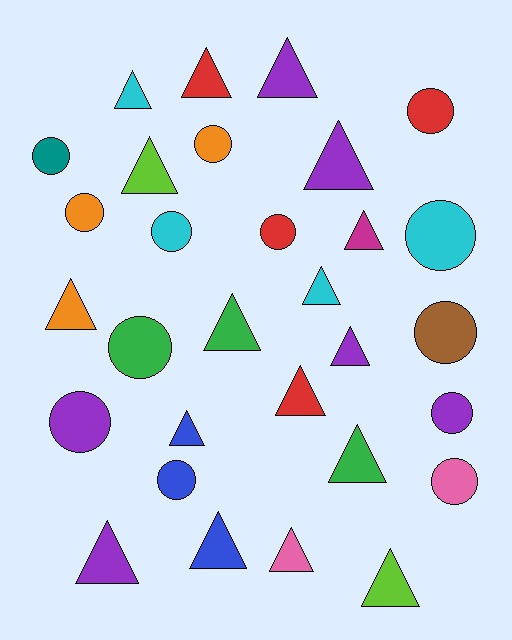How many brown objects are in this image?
There is 1 brown object.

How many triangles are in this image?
There are 17 triangles.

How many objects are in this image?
There are 30 objects.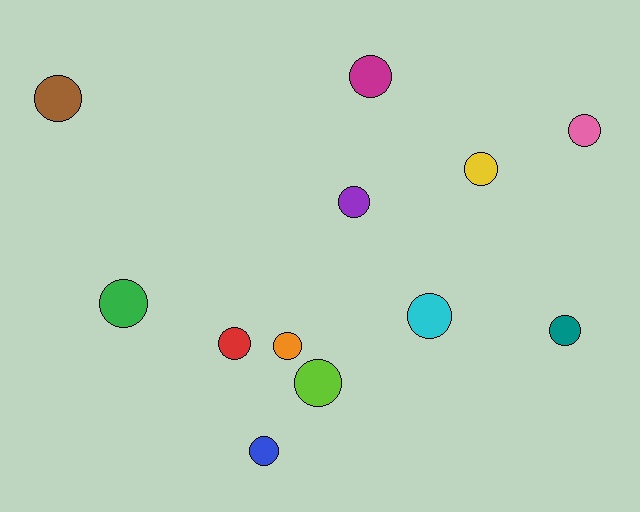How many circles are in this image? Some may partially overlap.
There are 12 circles.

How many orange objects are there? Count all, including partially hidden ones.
There is 1 orange object.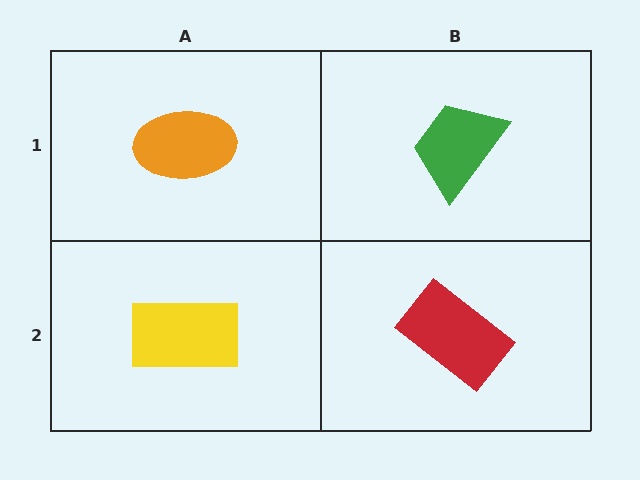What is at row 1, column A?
An orange ellipse.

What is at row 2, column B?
A red rectangle.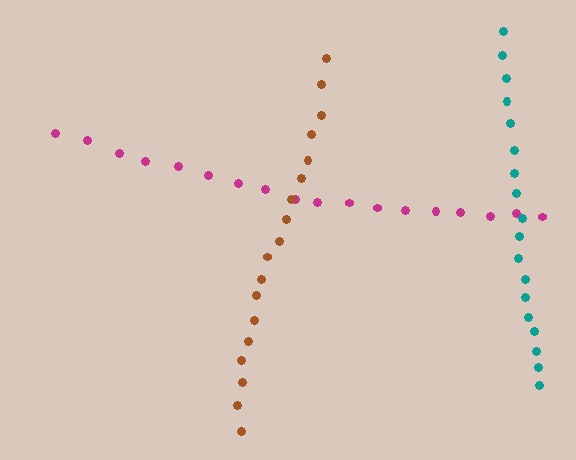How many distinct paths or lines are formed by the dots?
There are 3 distinct paths.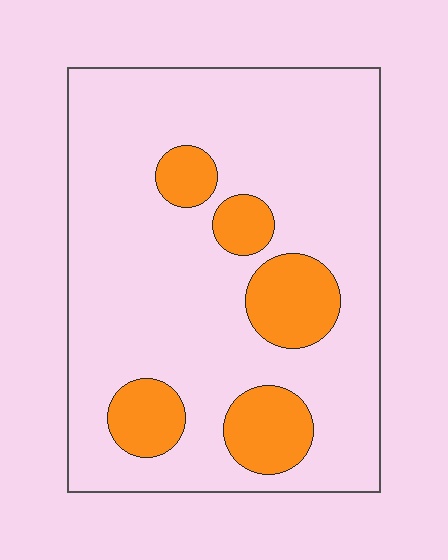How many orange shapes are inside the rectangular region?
5.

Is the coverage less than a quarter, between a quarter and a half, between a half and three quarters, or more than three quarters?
Less than a quarter.